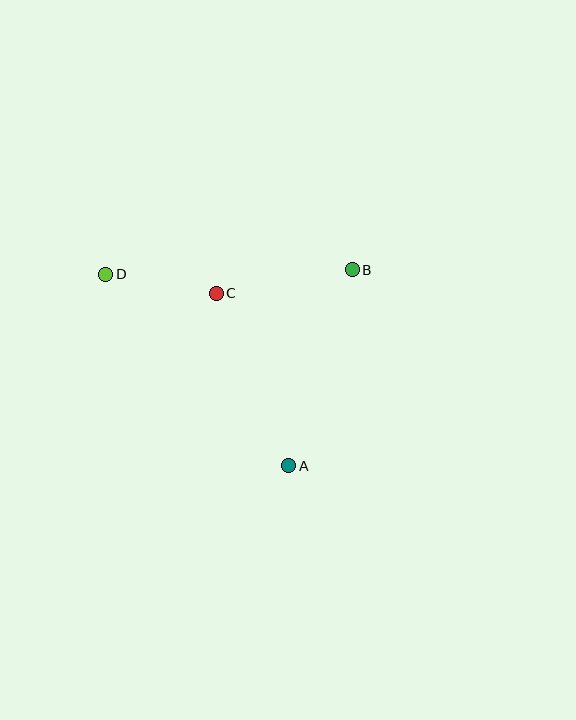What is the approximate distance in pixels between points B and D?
The distance between B and D is approximately 246 pixels.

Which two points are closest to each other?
Points C and D are closest to each other.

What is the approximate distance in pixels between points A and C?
The distance between A and C is approximately 187 pixels.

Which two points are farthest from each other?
Points A and D are farthest from each other.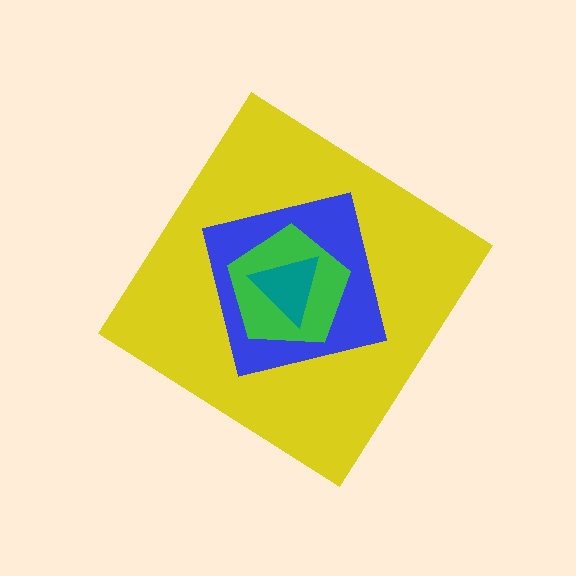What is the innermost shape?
The teal triangle.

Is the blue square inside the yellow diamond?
Yes.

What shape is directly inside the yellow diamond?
The blue square.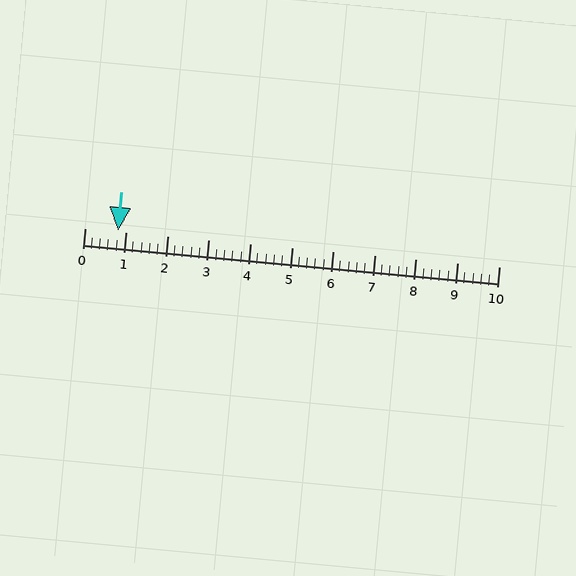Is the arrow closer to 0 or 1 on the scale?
The arrow is closer to 1.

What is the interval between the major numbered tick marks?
The major tick marks are spaced 1 units apart.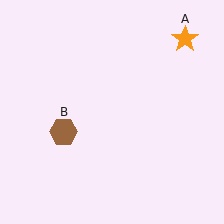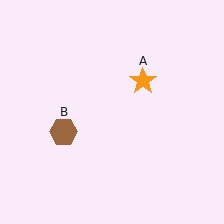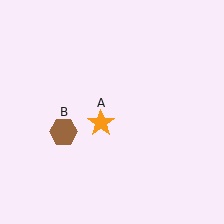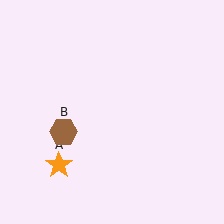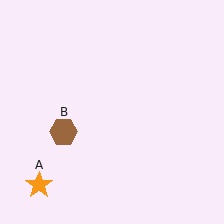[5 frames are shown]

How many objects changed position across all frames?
1 object changed position: orange star (object A).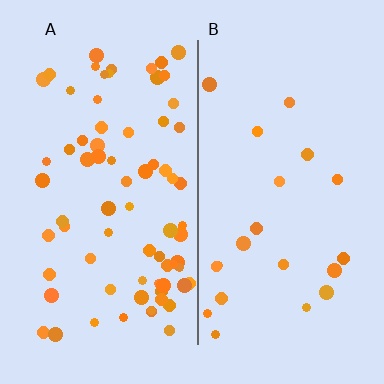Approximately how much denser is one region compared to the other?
Approximately 3.5× — region A over region B.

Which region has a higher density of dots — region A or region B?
A (the left).